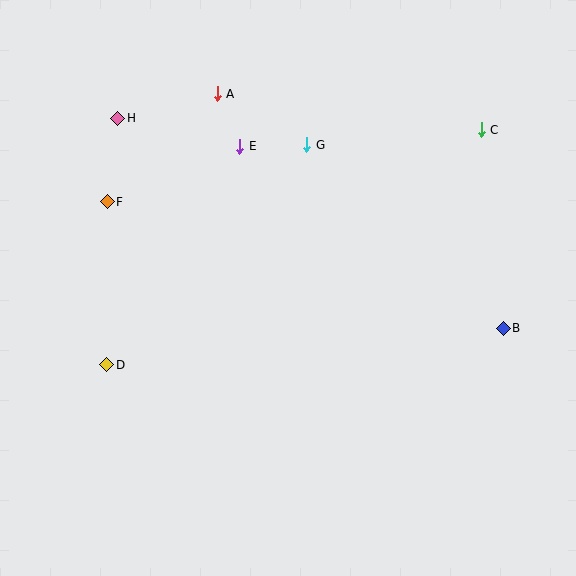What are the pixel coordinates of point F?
Point F is at (107, 202).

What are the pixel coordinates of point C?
Point C is at (481, 130).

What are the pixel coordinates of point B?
Point B is at (503, 328).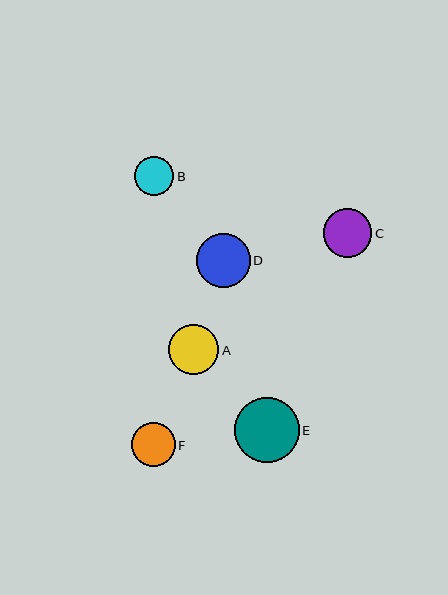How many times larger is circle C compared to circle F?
Circle C is approximately 1.1 times the size of circle F.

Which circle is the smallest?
Circle B is the smallest with a size of approximately 39 pixels.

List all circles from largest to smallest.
From largest to smallest: E, D, A, C, F, B.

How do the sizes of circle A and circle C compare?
Circle A and circle C are approximately the same size.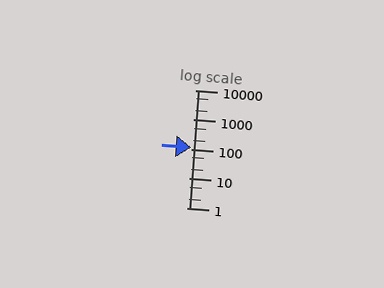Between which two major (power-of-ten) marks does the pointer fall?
The pointer is between 100 and 1000.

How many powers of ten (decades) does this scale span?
The scale spans 4 decades, from 1 to 10000.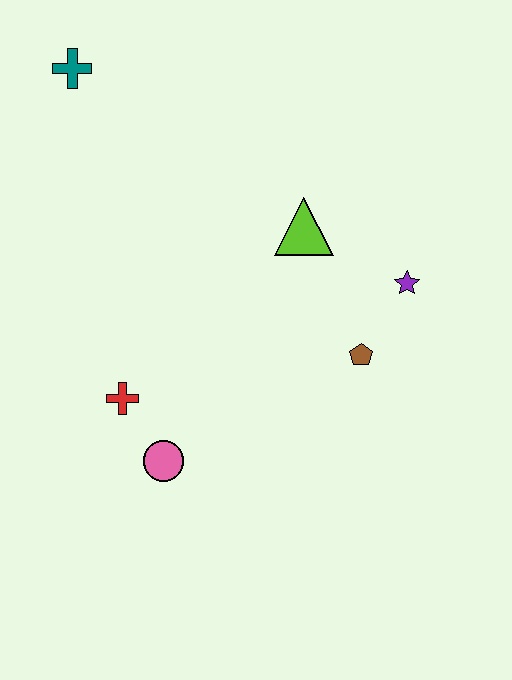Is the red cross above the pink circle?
Yes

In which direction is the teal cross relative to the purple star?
The teal cross is to the left of the purple star.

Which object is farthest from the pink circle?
The teal cross is farthest from the pink circle.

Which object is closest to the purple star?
The brown pentagon is closest to the purple star.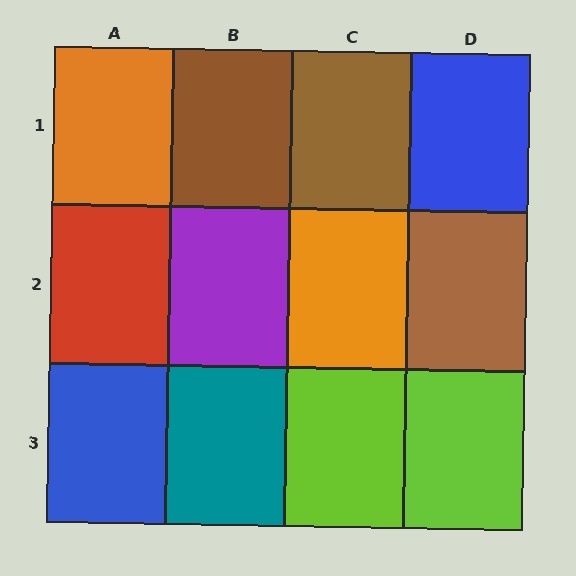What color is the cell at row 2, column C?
Orange.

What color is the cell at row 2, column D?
Brown.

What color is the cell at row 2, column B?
Purple.